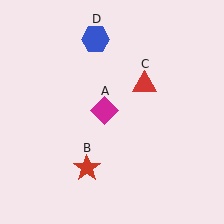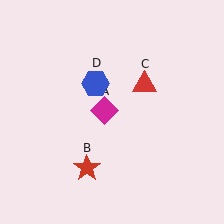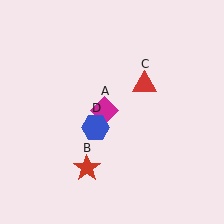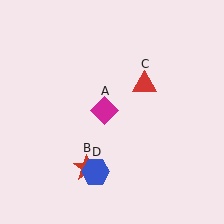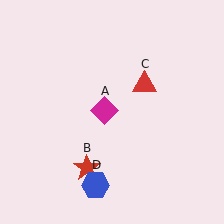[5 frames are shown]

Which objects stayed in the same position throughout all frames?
Magenta diamond (object A) and red star (object B) and red triangle (object C) remained stationary.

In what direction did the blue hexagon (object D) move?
The blue hexagon (object D) moved down.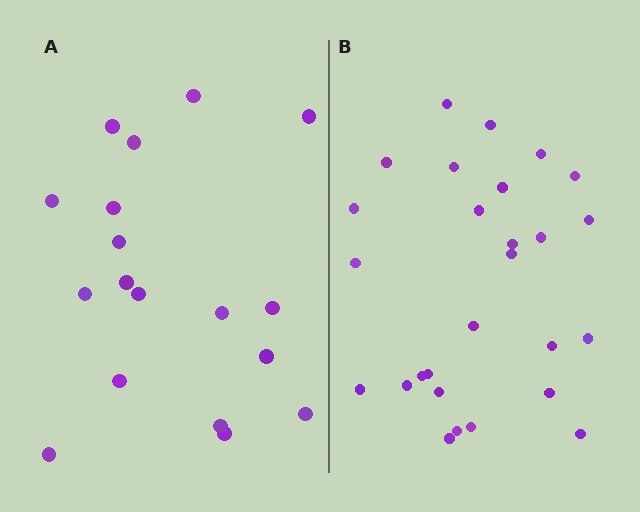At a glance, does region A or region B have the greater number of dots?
Region B (the right region) has more dots.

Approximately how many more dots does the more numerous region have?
Region B has roughly 8 or so more dots than region A.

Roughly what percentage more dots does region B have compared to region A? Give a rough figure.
About 50% more.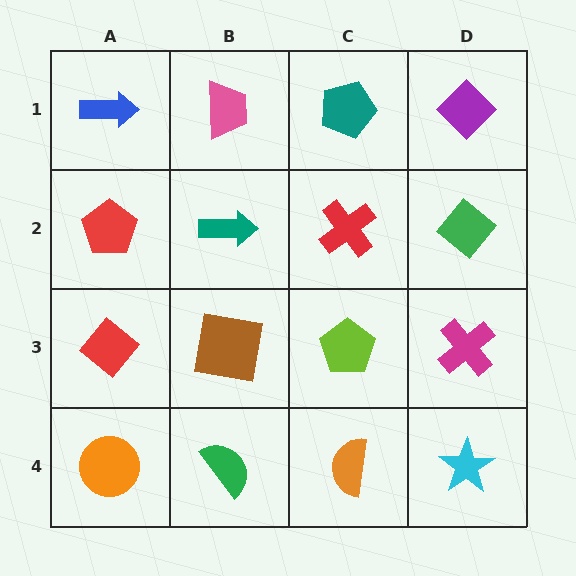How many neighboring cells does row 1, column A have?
2.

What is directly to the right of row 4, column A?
A green semicircle.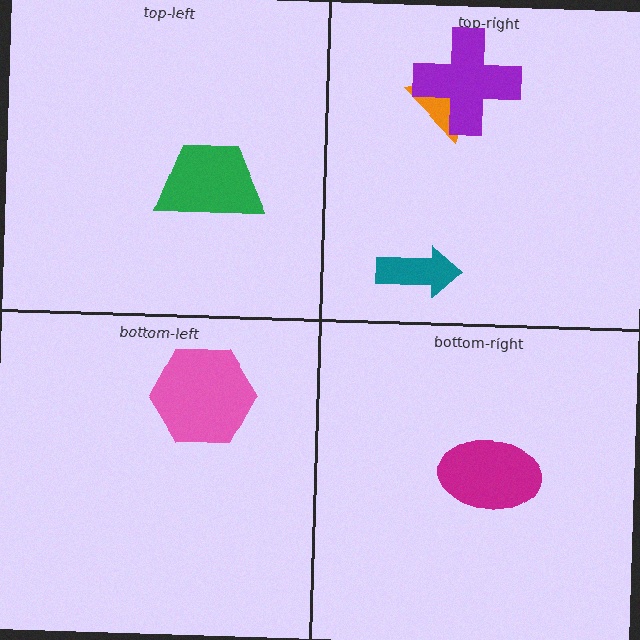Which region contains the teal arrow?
The top-right region.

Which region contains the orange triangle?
The top-right region.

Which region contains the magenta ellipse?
The bottom-right region.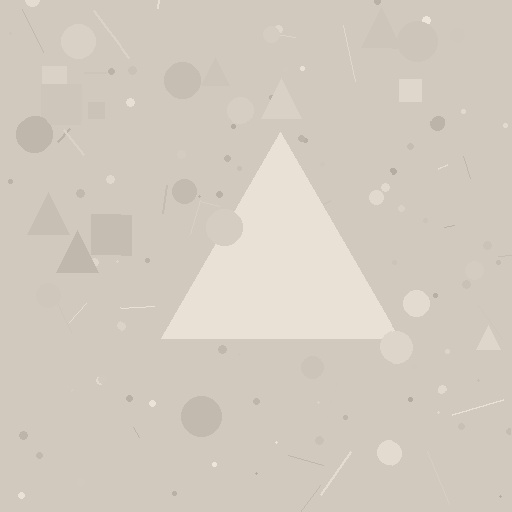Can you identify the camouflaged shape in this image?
The camouflaged shape is a triangle.